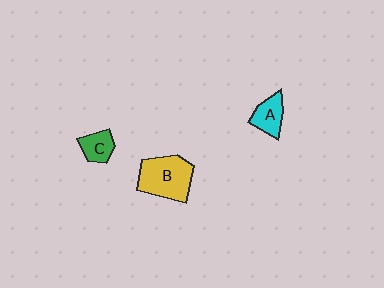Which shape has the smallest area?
Shape C (green).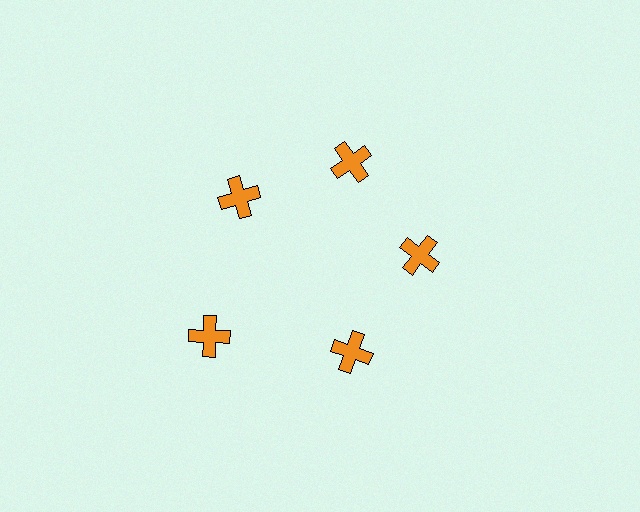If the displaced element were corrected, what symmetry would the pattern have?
It would have 5-fold rotational symmetry — the pattern would map onto itself every 72 degrees.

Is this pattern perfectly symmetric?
No. The 5 orange crosses are arranged in a ring, but one element near the 8 o'clock position is pushed outward from the center, breaking the 5-fold rotational symmetry.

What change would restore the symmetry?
The symmetry would be restored by moving it inward, back onto the ring so that all 5 crosses sit at equal angles and equal distance from the center.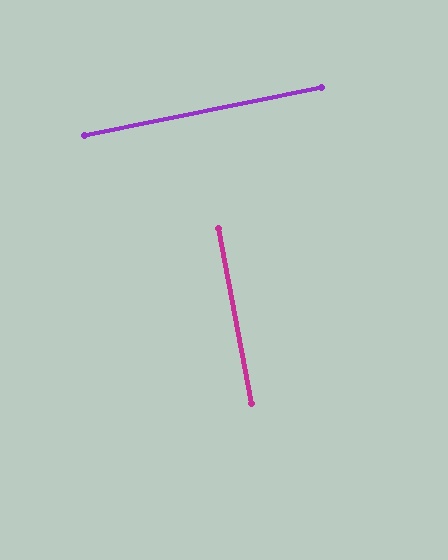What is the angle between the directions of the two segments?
Approximately 89 degrees.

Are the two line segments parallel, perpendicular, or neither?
Perpendicular — they meet at approximately 89°.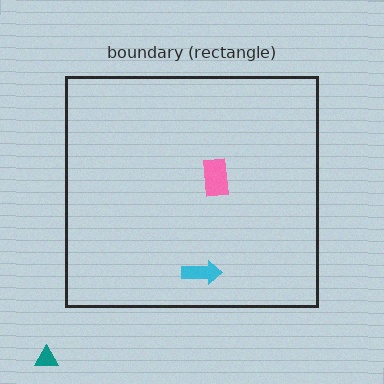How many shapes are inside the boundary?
2 inside, 1 outside.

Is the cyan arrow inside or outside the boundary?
Inside.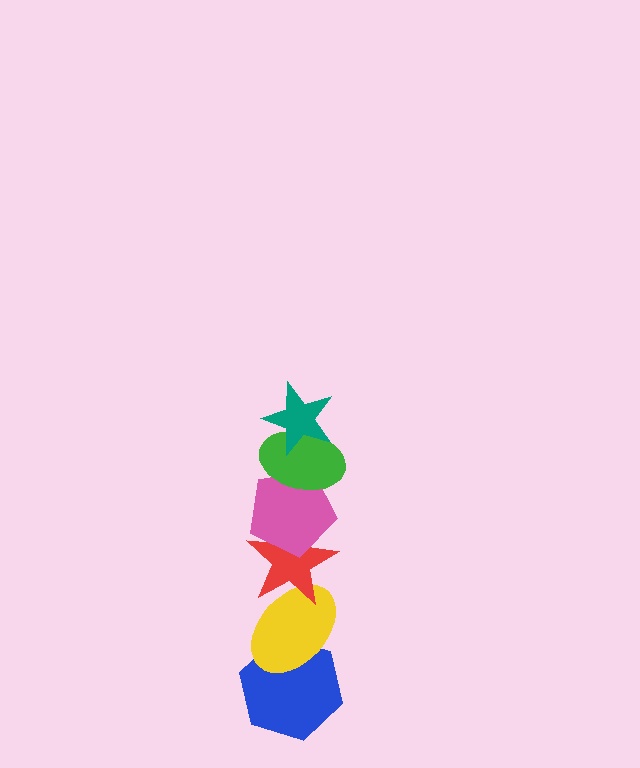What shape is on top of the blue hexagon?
The yellow ellipse is on top of the blue hexagon.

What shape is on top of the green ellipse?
The teal star is on top of the green ellipse.